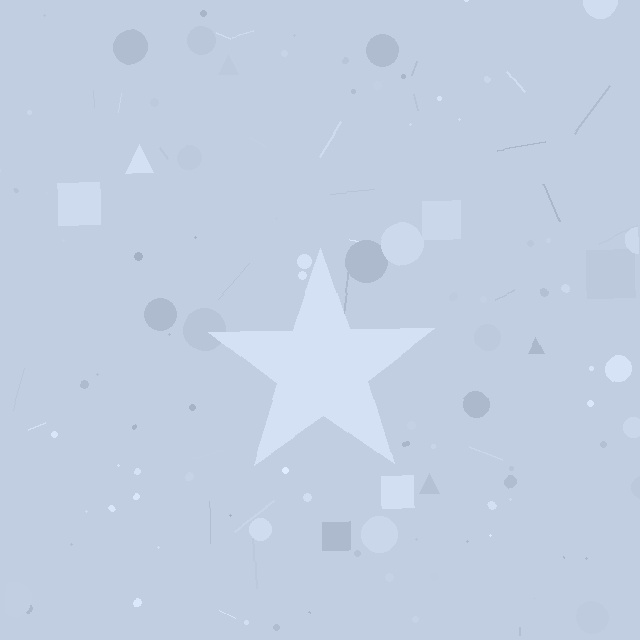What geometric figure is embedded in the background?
A star is embedded in the background.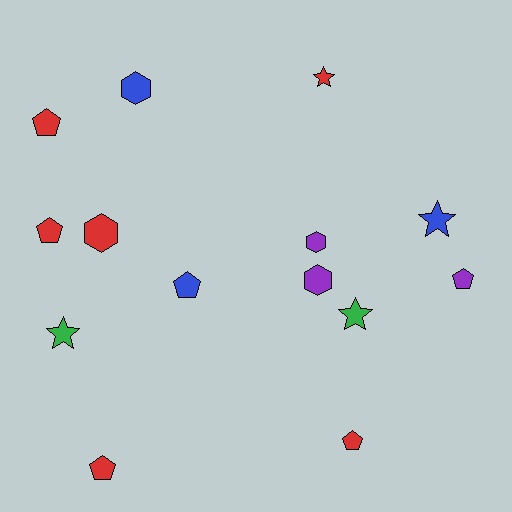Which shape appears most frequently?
Pentagon, with 6 objects.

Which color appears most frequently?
Red, with 6 objects.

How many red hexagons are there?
There is 1 red hexagon.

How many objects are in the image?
There are 14 objects.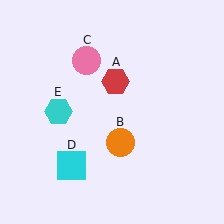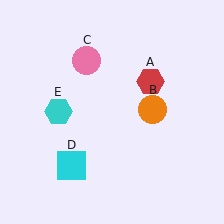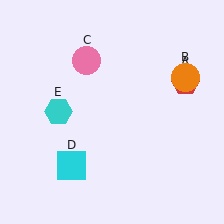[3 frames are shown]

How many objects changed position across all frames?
2 objects changed position: red hexagon (object A), orange circle (object B).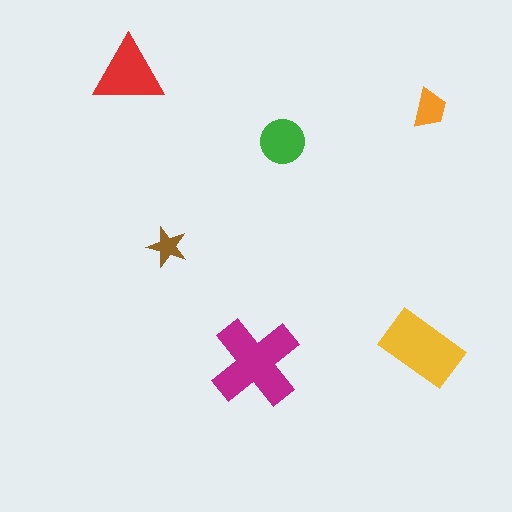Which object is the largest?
The magenta cross.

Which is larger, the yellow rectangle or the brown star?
The yellow rectangle.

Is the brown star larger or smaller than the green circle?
Smaller.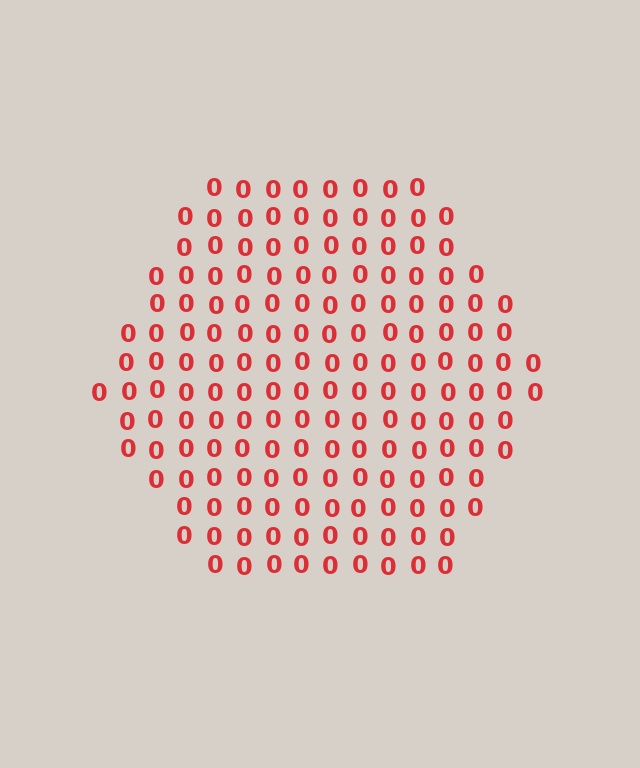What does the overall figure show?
The overall figure shows a hexagon.